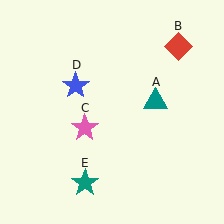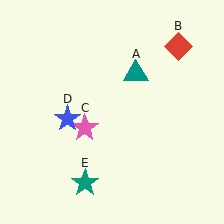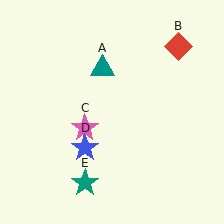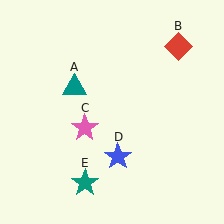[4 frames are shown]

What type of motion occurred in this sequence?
The teal triangle (object A), blue star (object D) rotated counterclockwise around the center of the scene.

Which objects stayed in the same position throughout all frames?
Red diamond (object B) and pink star (object C) and teal star (object E) remained stationary.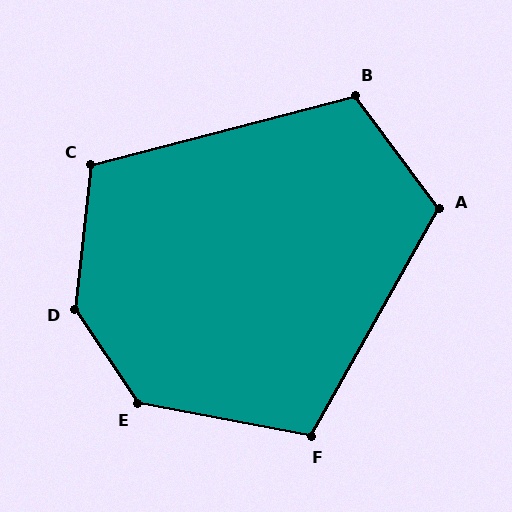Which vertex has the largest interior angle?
D, at approximately 140 degrees.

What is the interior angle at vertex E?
Approximately 135 degrees (obtuse).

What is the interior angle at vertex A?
Approximately 114 degrees (obtuse).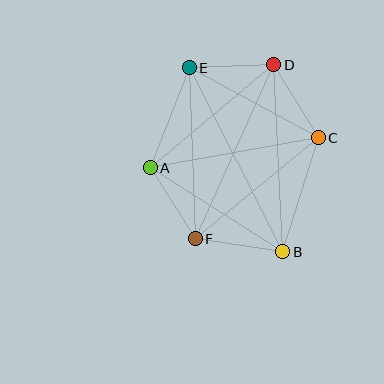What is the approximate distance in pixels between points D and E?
The distance between D and E is approximately 85 pixels.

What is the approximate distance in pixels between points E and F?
The distance between E and F is approximately 171 pixels.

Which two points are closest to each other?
Points A and F are closest to each other.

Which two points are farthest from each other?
Points B and E are farthest from each other.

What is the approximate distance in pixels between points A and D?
The distance between A and D is approximately 161 pixels.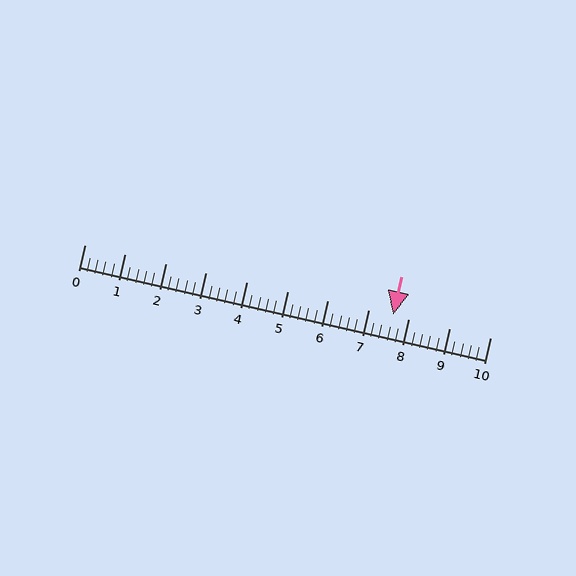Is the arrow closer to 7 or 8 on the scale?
The arrow is closer to 8.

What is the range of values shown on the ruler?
The ruler shows values from 0 to 10.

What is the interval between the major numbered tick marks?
The major tick marks are spaced 1 units apart.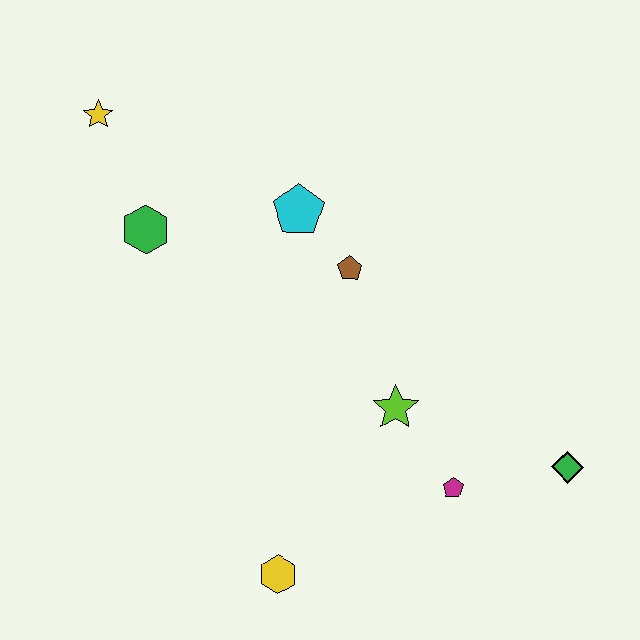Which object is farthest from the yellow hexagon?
The yellow star is farthest from the yellow hexagon.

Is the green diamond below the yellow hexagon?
No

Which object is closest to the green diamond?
The magenta pentagon is closest to the green diamond.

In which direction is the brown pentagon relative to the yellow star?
The brown pentagon is to the right of the yellow star.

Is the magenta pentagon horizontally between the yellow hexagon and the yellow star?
No